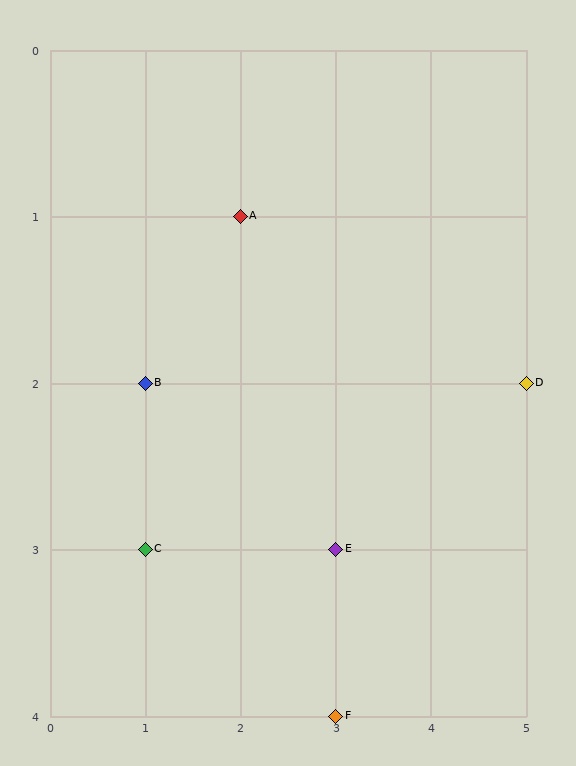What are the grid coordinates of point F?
Point F is at grid coordinates (3, 4).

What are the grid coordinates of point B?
Point B is at grid coordinates (1, 2).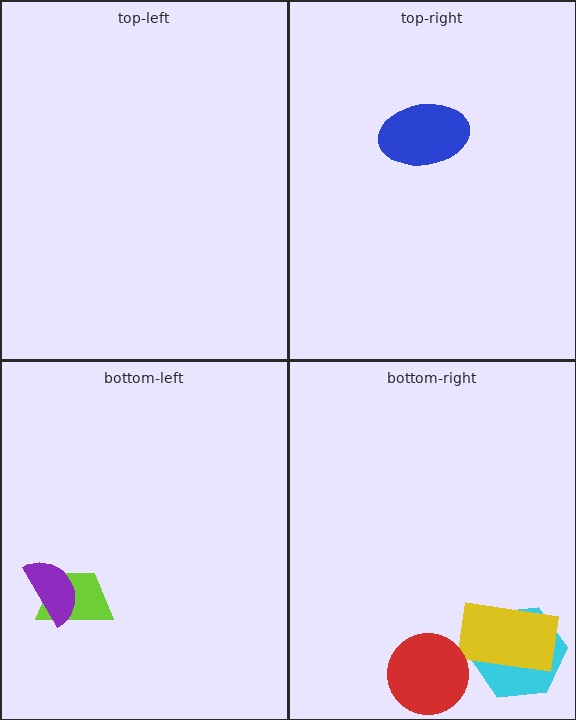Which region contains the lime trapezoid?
The bottom-left region.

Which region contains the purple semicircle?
The bottom-left region.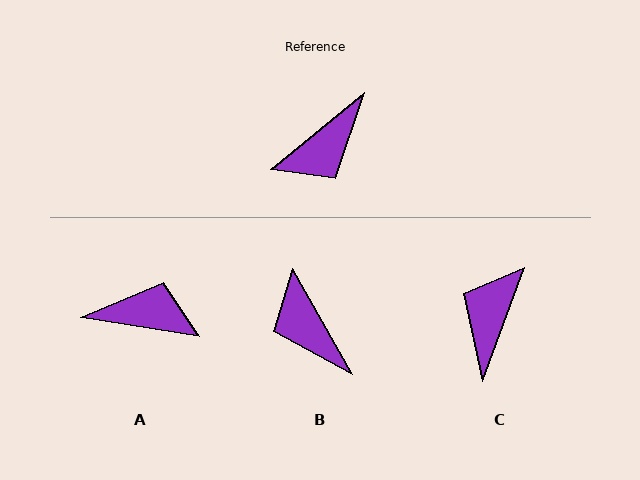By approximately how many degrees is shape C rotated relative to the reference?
Approximately 149 degrees clockwise.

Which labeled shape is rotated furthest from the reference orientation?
C, about 149 degrees away.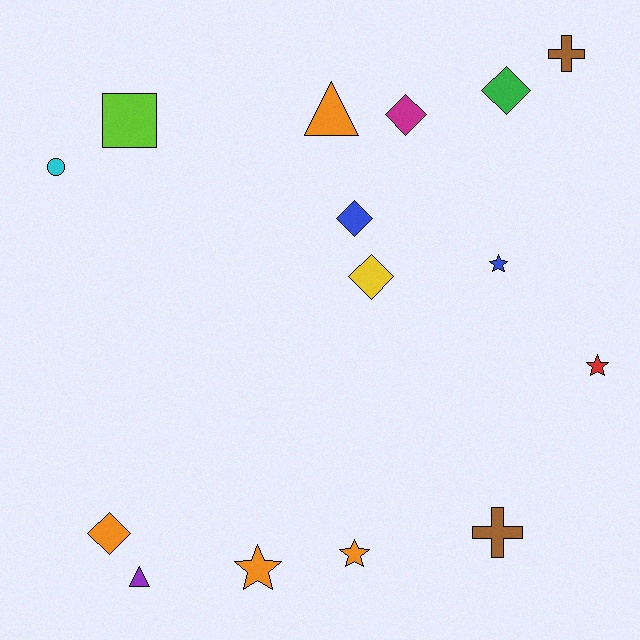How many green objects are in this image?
There is 1 green object.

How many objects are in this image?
There are 15 objects.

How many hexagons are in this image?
There are no hexagons.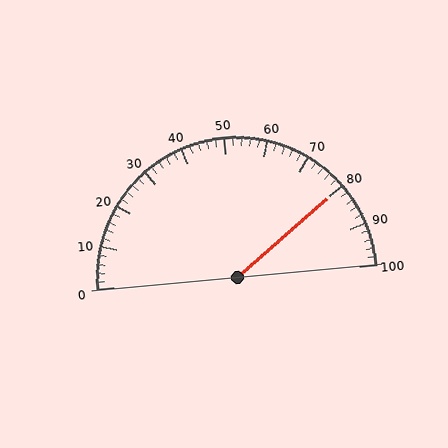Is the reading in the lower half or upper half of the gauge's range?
The reading is in the upper half of the range (0 to 100).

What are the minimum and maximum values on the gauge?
The gauge ranges from 0 to 100.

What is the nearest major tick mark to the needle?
The nearest major tick mark is 80.